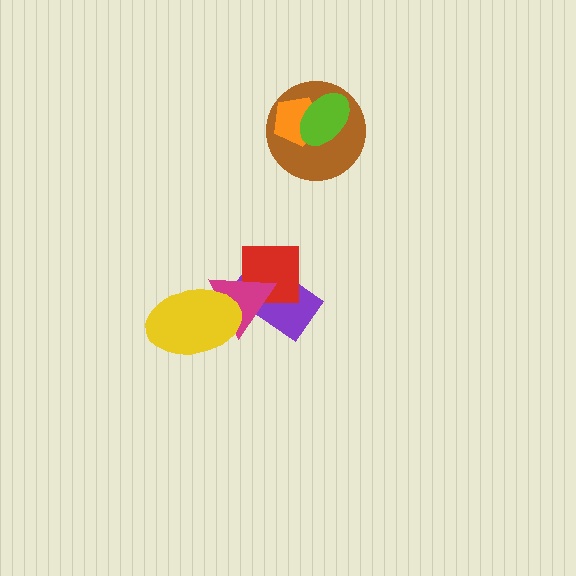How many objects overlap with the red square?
2 objects overlap with the red square.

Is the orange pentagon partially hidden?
Yes, it is partially covered by another shape.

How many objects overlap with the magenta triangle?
3 objects overlap with the magenta triangle.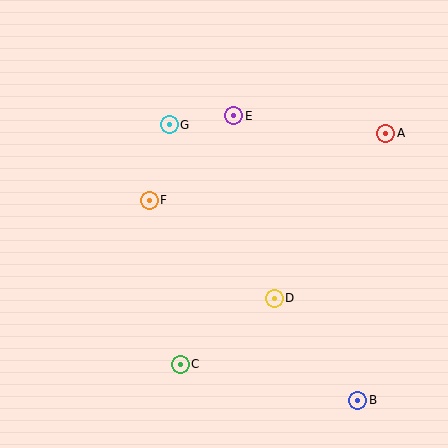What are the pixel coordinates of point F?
Point F is at (149, 200).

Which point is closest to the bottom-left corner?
Point C is closest to the bottom-left corner.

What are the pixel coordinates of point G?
Point G is at (169, 125).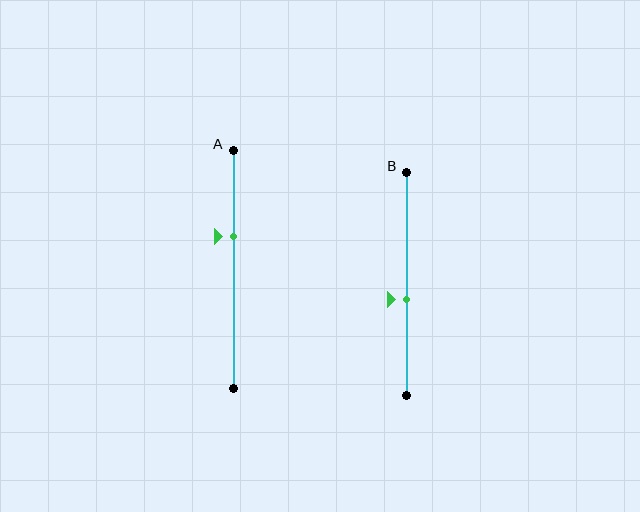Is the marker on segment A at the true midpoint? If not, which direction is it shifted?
No, the marker on segment A is shifted upward by about 14% of the segment length.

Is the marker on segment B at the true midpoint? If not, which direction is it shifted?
No, the marker on segment B is shifted downward by about 7% of the segment length.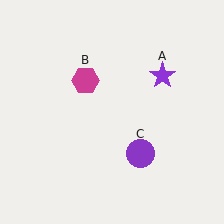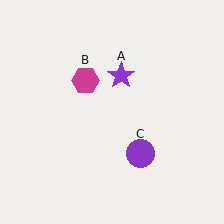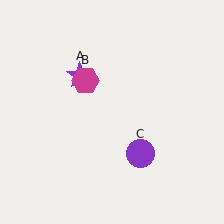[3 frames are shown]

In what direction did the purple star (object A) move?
The purple star (object A) moved left.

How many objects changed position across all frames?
1 object changed position: purple star (object A).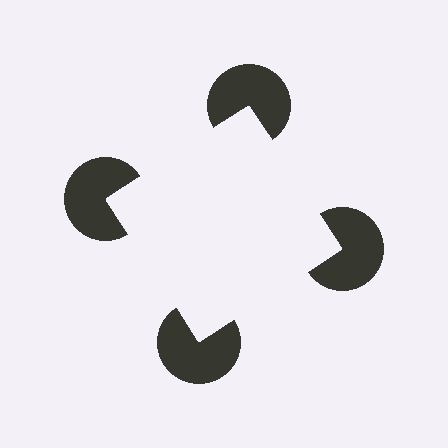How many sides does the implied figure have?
4 sides.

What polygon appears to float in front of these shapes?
An illusory square — its edges are inferred from the aligned wedge cuts in the pac-man discs, not physically drawn.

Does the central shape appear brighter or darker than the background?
It typically appears slightly brighter than the background, even though no actual brightness change is drawn.